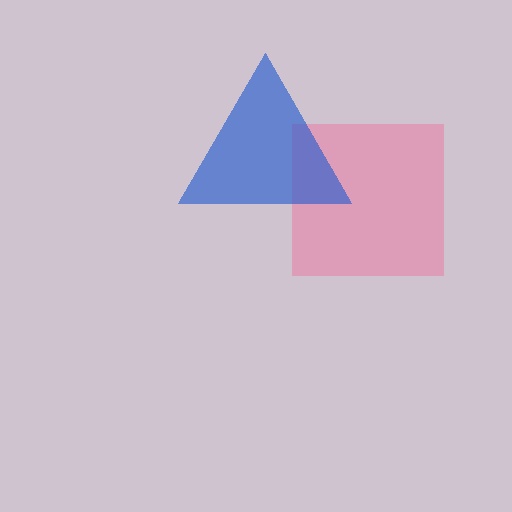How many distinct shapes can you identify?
There are 2 distinct shapes: a pink square, a blue triangle.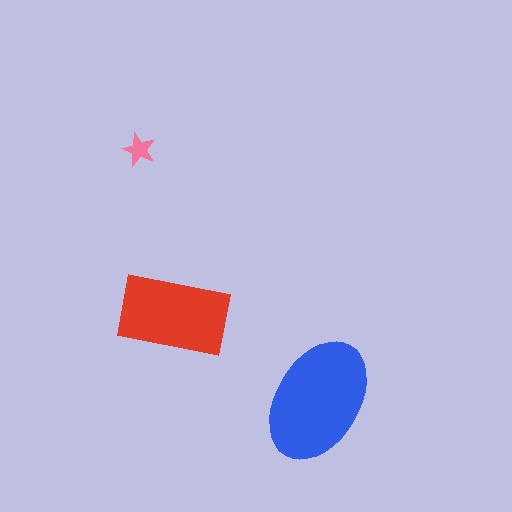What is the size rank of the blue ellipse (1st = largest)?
1st.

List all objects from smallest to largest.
The pink star, the red rectangle, the blue ellipse.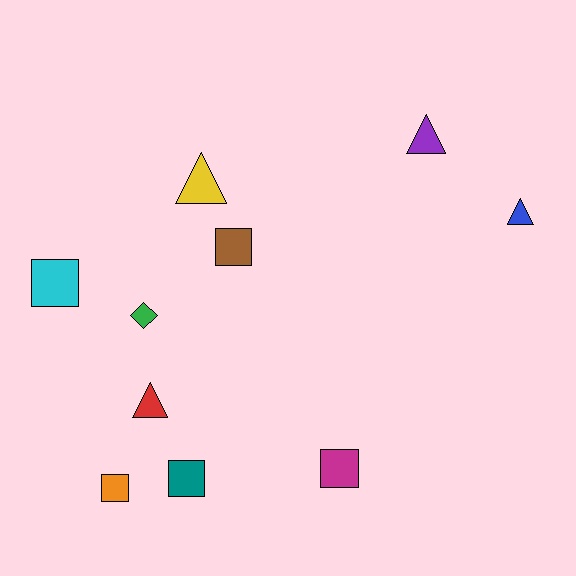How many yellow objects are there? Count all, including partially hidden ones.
There is 1 yellow object.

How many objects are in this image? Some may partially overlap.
There are 10 objects.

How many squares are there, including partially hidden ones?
There are 5 squares.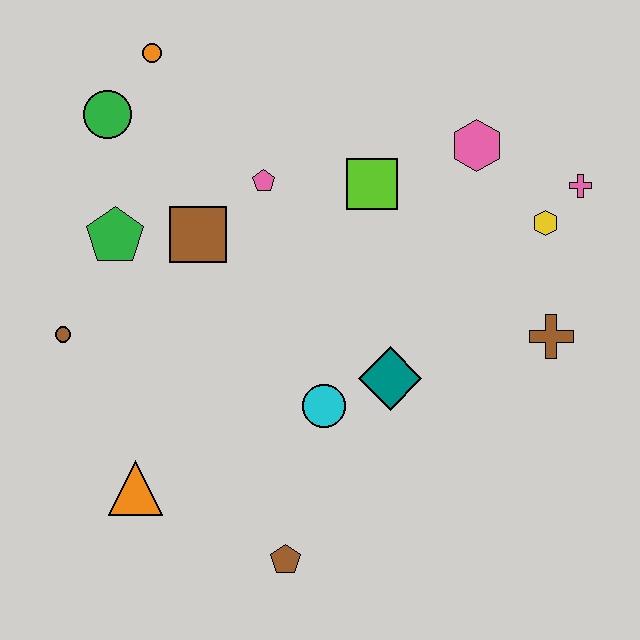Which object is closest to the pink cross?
The yellow hexagon is closest to the pink cross.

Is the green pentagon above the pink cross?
No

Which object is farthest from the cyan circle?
The orange circle is farthest from the cyan circle.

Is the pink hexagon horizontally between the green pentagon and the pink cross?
Yes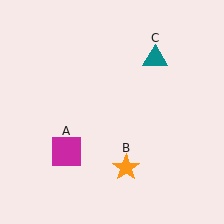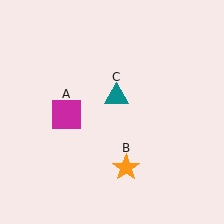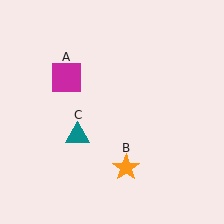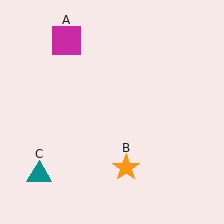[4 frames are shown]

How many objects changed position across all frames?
2 objects changed position: magenta square (object A), teal triangle (object C).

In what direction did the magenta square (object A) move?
The magenta square (object A) moved up.